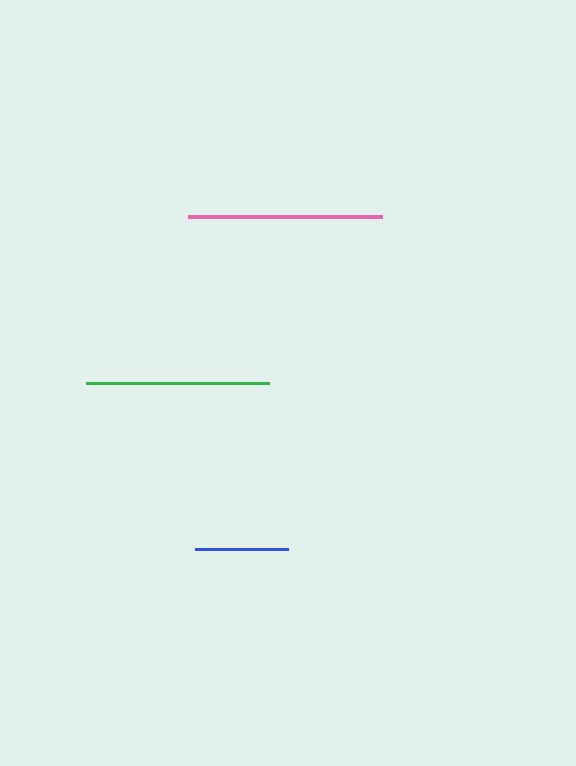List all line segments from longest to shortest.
From longest to shortest: pink, green, blue.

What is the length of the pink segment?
The pink segment is approximately 195 pixels long.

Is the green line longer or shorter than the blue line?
The green line is longer than the blue line.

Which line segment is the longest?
The pink line is the longest at approximately 195 pixels.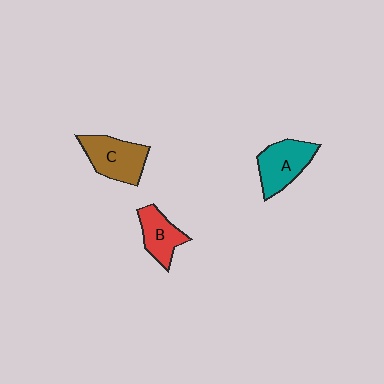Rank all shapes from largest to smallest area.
From largest to smallest: C (brown), A (teal), B (red).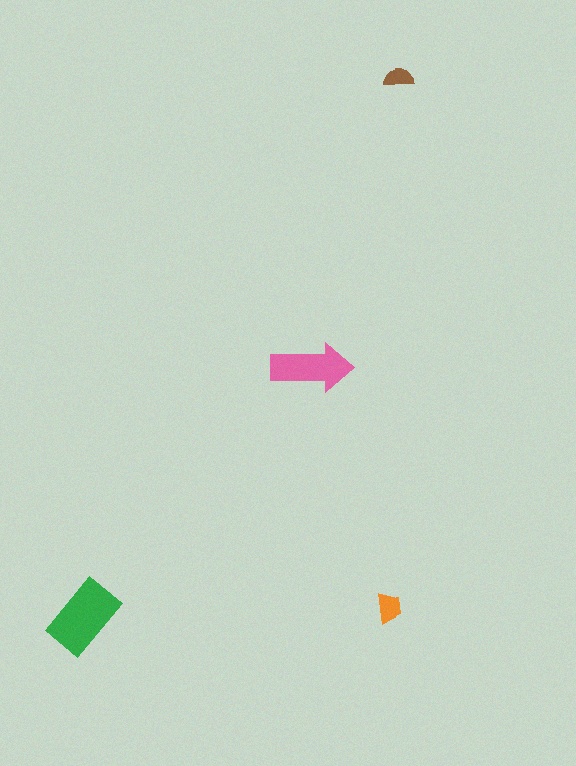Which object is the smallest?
The brown semicircle.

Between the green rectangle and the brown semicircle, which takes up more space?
The green rectangle.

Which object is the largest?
The green rectangle.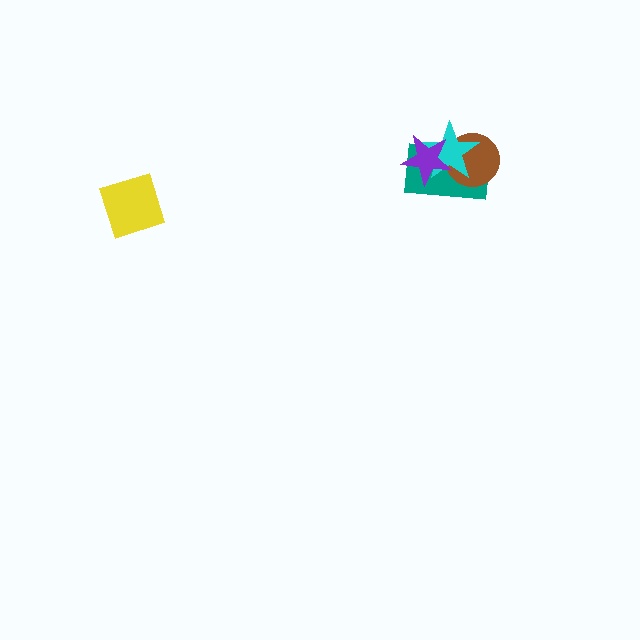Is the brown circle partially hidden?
Yes, it is partially covered by another shape.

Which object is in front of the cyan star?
The purple star is in front of the cyan star.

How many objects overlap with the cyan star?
3 objects overlap with the cyan star.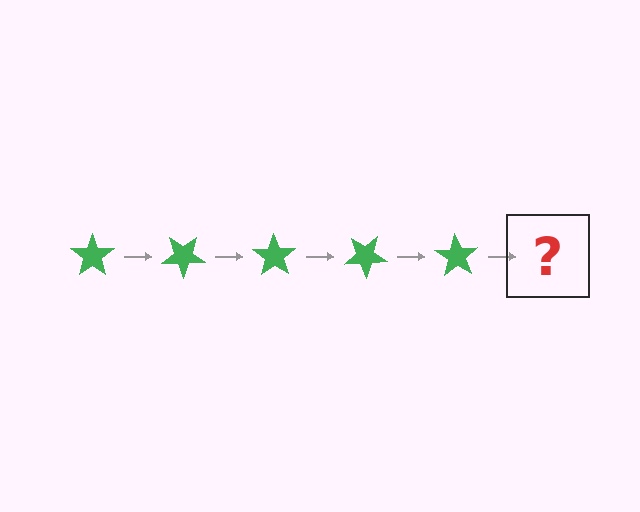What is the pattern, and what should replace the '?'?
The pattern is that the star rotates 35 degrees each step. The '?' should be a green star rotated 175 degrees.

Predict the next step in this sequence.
The next step is a green star rotated 175 degrees.